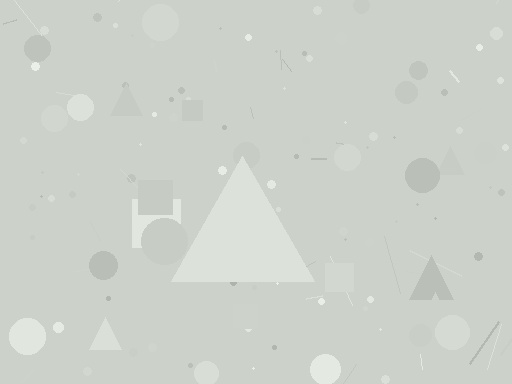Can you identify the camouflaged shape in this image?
The camouflaged shape is a triangle.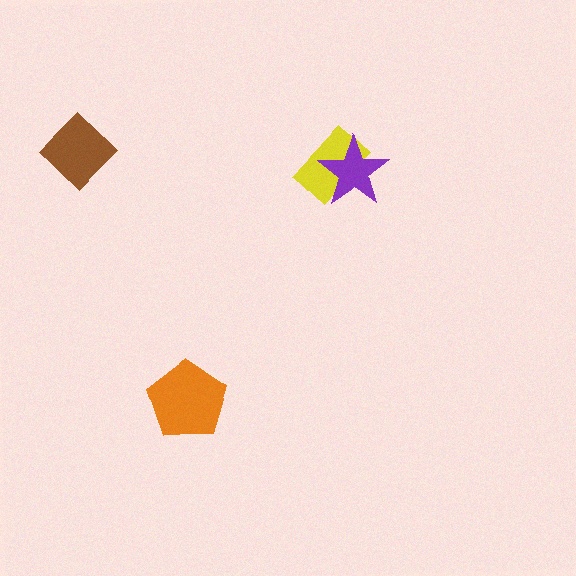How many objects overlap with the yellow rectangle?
1 object overlaps with the yellow rectangle.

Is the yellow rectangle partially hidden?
Yes, it is partially covered by another shape.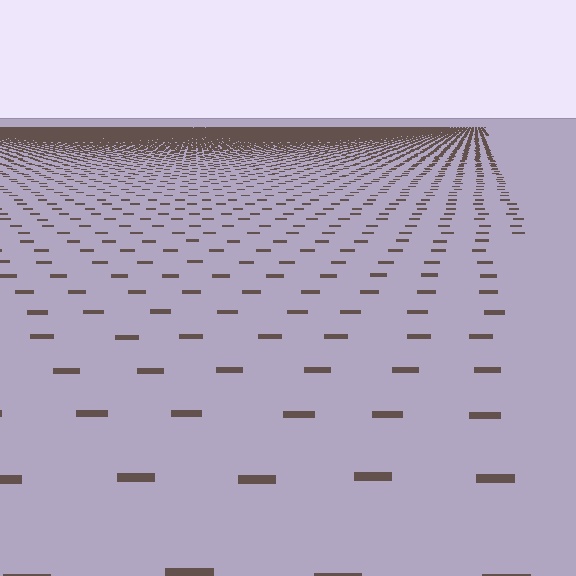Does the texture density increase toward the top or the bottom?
Density increases toward the top.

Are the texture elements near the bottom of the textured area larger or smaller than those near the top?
Larger. Near the bottom, elements are closer to the viewer and appear at a bigger on-screen size.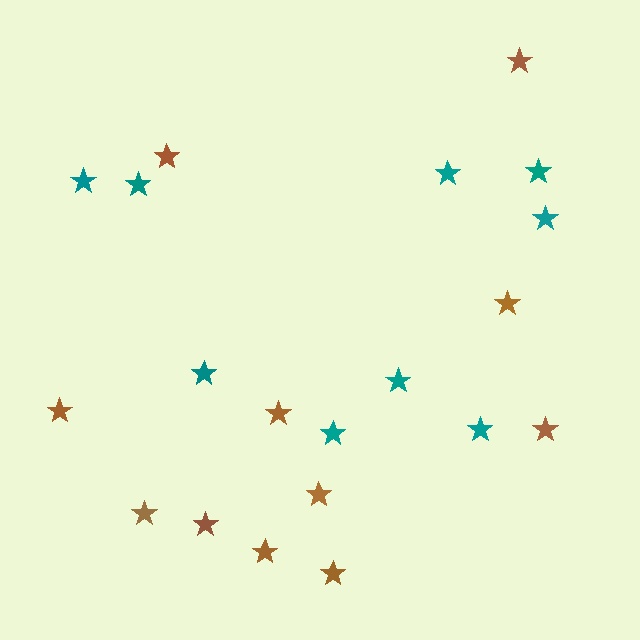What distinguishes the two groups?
There are 2 groups: one group of brown stars (11) and one group of teal stars (9).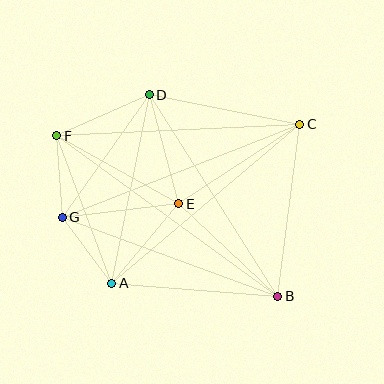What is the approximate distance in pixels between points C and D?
The distance between C and D is approximately 154 pixels.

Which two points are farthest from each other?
Points B and F are farthest from each other.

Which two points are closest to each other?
Points F and G are closest to each other.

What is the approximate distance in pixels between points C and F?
The distance between C and F is approximately 243 pixels.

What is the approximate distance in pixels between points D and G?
The distance between D and G is approximately 150 pixels.